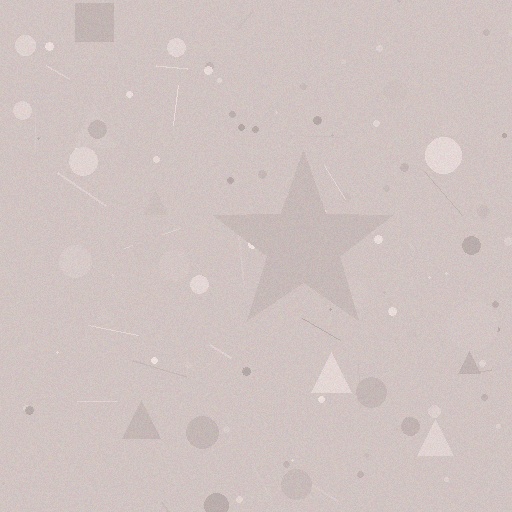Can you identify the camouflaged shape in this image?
The camouflaged shape is a star.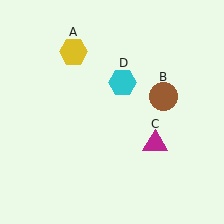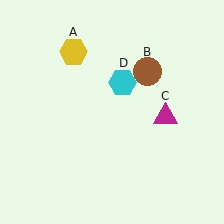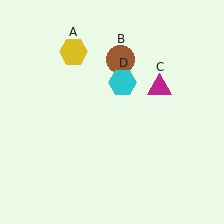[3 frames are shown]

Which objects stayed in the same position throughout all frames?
Yellow hexagon (object A) and cyan hexagon (object D) remained stationary.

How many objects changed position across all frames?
2 objects changed position: brown circle (object B), magenta triangle (object C).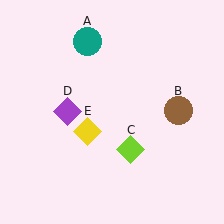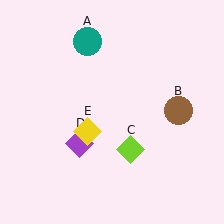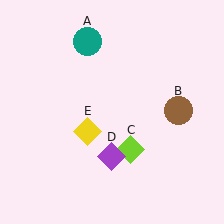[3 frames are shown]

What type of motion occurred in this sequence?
The purple diamond (object D) rotated counterclockwise around the center of the scene.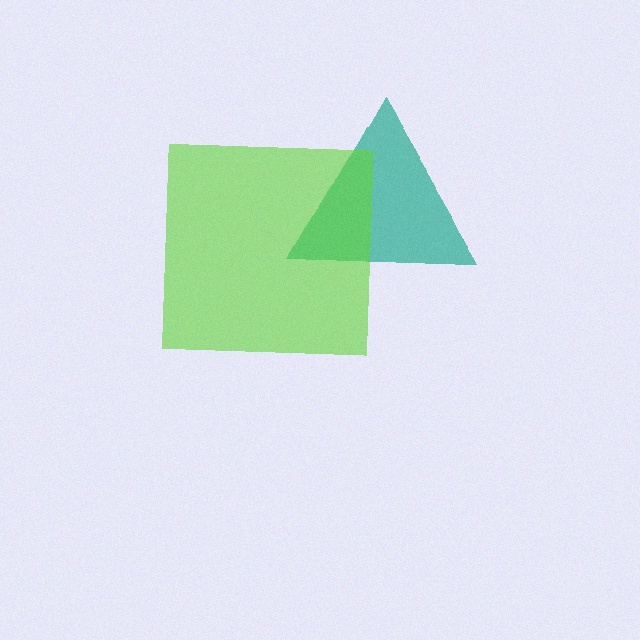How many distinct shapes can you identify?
There are 2 distinct shapes: a teal triangle, a lime square.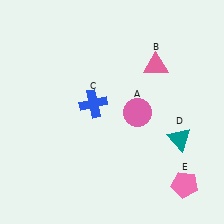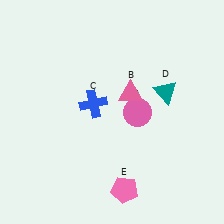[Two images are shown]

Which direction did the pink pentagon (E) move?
The pink pentagon (E) moved left.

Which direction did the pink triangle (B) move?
The pink triangle (B) moved down.